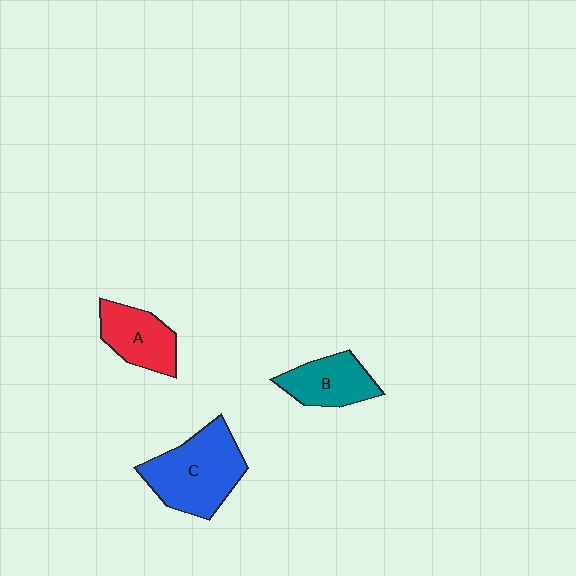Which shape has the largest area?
Shape C (blue).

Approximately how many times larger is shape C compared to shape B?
Approximately 1.6 times.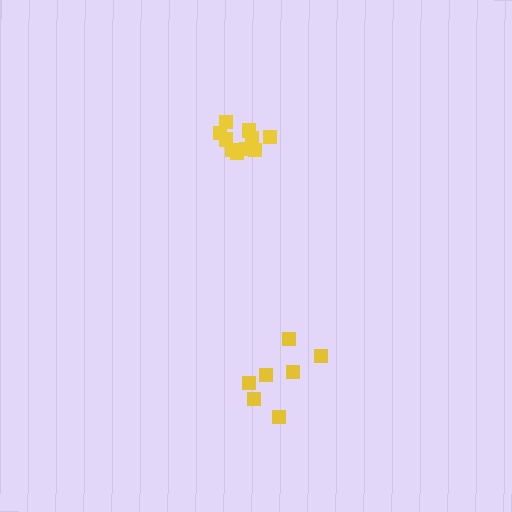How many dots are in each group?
Group 1: 7 dots, Group 2: 10 dots (17 total).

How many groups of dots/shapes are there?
There are 2 groups.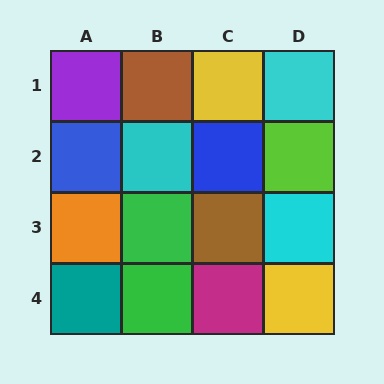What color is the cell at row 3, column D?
Cyan.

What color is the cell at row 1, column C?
Yellow.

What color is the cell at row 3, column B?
Green.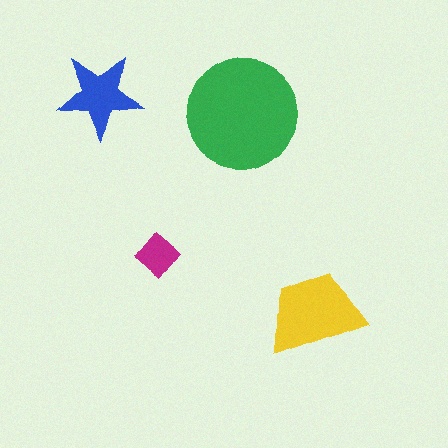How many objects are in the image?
There are 4 objects in the image.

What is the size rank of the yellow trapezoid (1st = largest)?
2nd.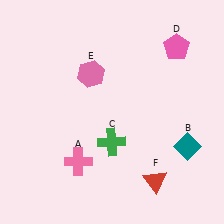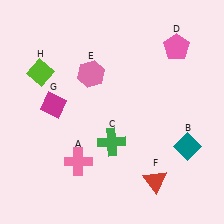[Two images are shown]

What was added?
A magenta diamond (G), a lime diamond (H) were added in Image 2.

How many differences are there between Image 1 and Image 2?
There are 2 differences between the two images.